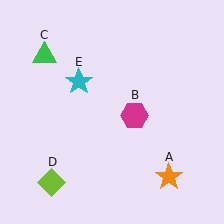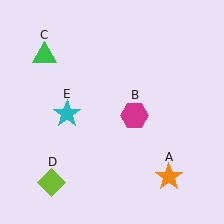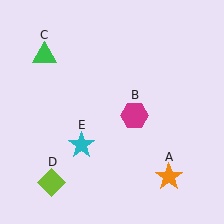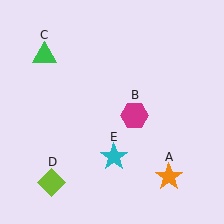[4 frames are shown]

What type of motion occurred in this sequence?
The cyan star (object E) rotated counterclockwise around the center of the scene.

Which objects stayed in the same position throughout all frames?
Orange star (object A) and magenta hexagon (object B) and green triangle (object C) and lime diamond (object D) remained stationary.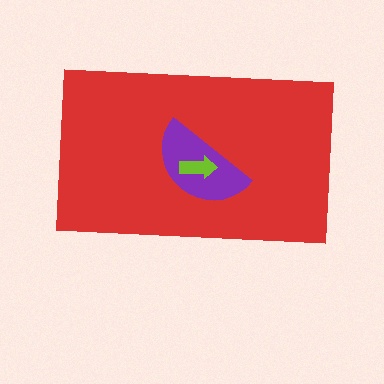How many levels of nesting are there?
3.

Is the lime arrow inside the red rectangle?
Yes.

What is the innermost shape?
The lime arrow.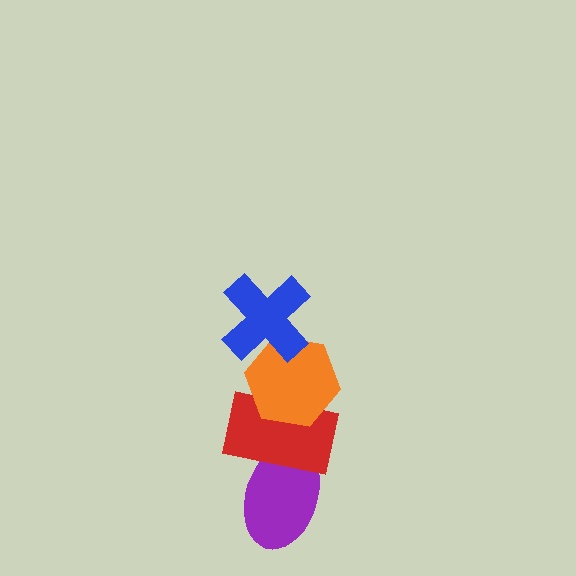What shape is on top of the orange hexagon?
The blue cross is on top of the orange hexagon.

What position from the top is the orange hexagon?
The orange hexagon is 2nd from the top.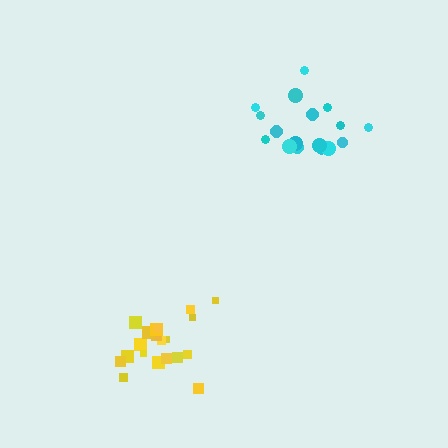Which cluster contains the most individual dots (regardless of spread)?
Yellow (20).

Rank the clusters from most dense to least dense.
yellow, cyan.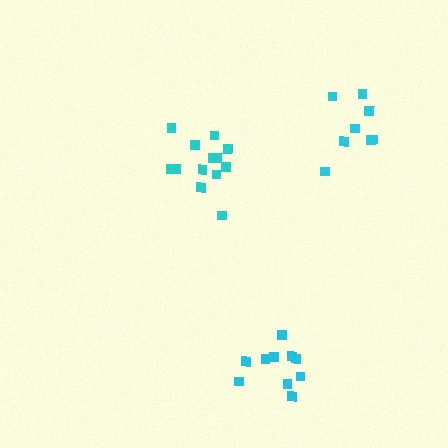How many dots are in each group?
Group 1: 10 dots, Group 2: 13 dots, Group 3: 8 dots (31 total).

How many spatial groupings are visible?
There are 3 spatial groupings.